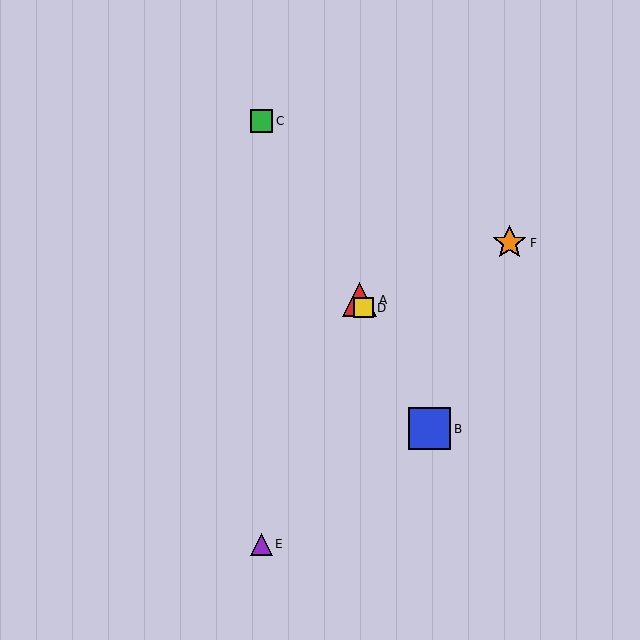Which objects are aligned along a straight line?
Objects A, B, C, D are aligned along a straight line.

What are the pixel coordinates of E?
Object E is at (261, 544).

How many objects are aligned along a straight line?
4 objects (A, B, C, D) are aligned along a straight line.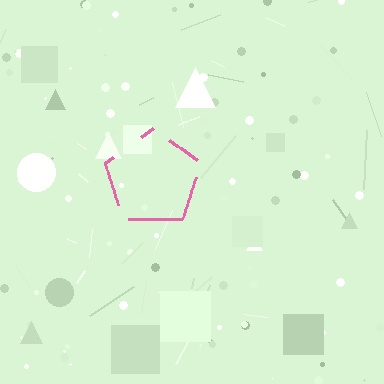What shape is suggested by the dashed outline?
The dashed outline suggests a pentagon.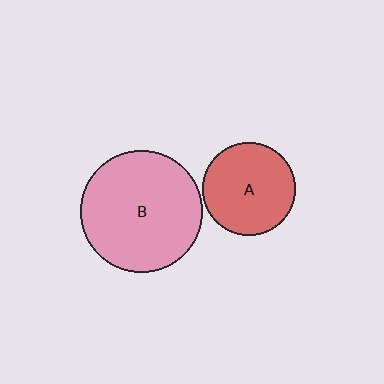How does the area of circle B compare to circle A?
Approximately 1.7 times.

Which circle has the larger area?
Circle B (pink).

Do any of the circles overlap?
No, none of the circles overlap.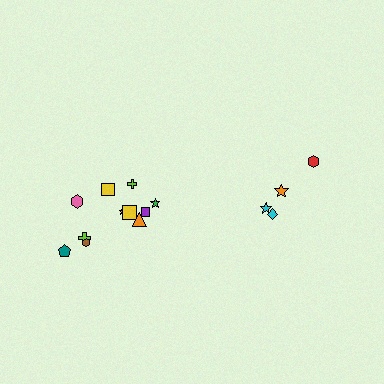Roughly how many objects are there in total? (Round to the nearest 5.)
Roughly 15 objects in total.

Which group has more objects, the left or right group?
The left group.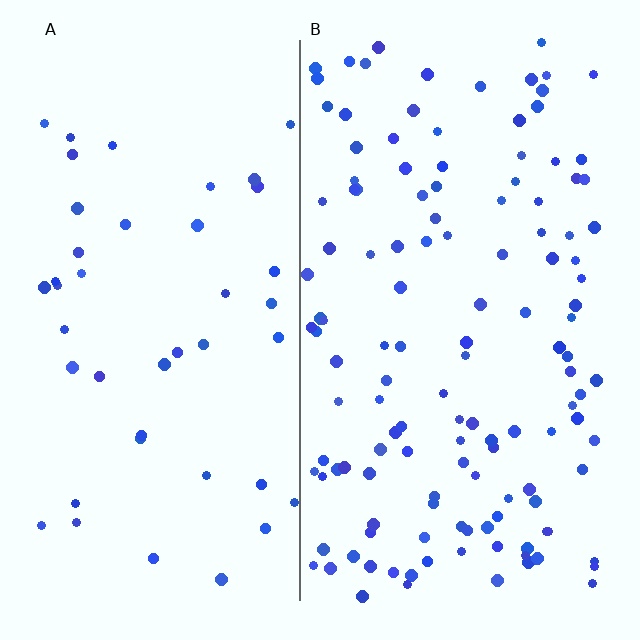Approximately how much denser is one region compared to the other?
Approximately 3.0× — region B over region A.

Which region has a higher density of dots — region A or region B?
B (the right).